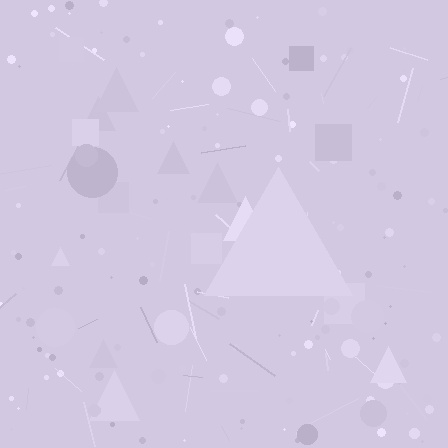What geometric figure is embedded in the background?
A triangle is embedded in the background.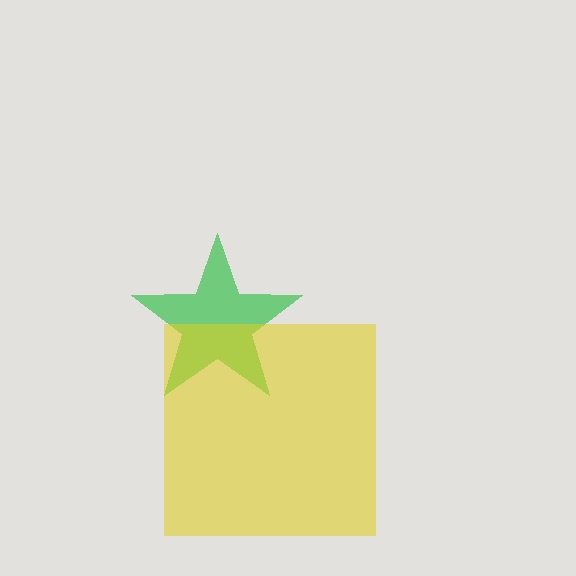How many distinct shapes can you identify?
There are 2 distinct shapes: a green star, a yellow square.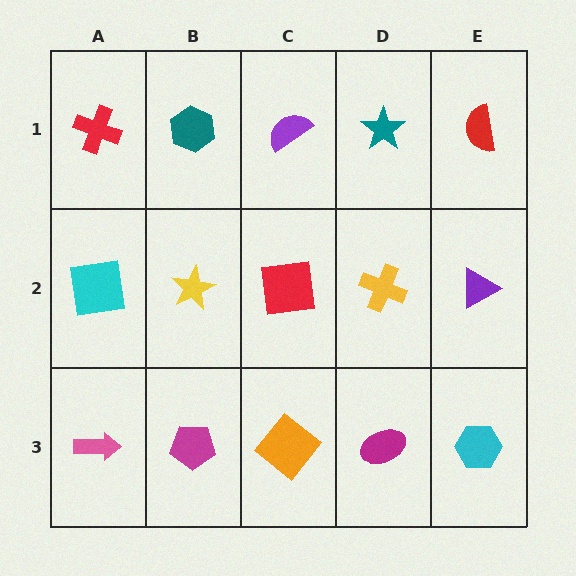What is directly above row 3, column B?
A yellow star.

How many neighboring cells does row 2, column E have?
3.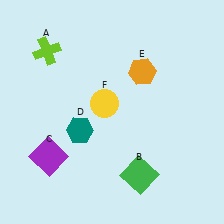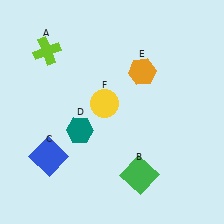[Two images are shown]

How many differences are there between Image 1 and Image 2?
There is 1 difference between the two images.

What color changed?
The square (C) changed from purple in Image 1 to blue in Image 2.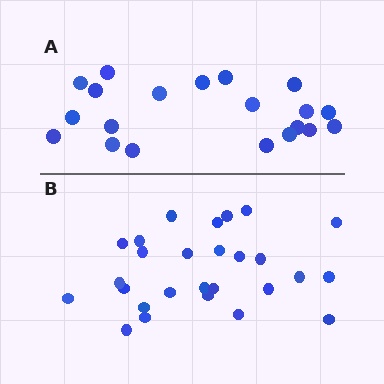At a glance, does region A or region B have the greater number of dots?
Region B (the bottom region) has more dots.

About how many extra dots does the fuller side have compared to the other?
Region B has roughly 8 or so more dots than region A.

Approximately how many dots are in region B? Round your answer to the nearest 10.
About 30 dots. (The exact count is 27, which rounds to 30.)